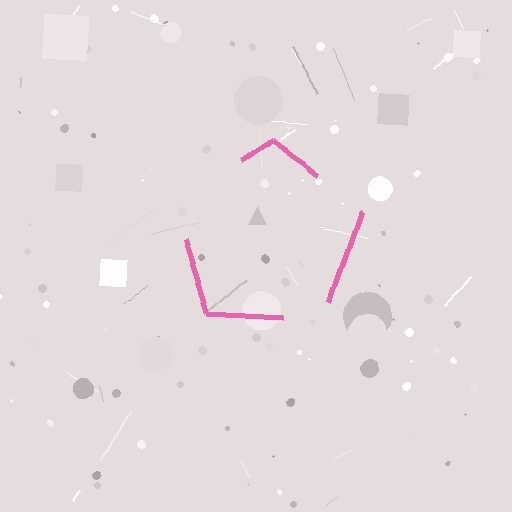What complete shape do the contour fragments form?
The contour fragments form a pentagon.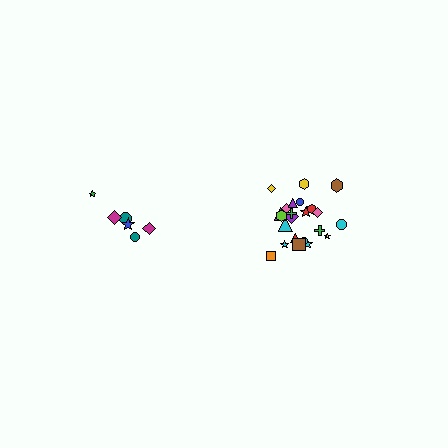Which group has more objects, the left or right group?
The right group.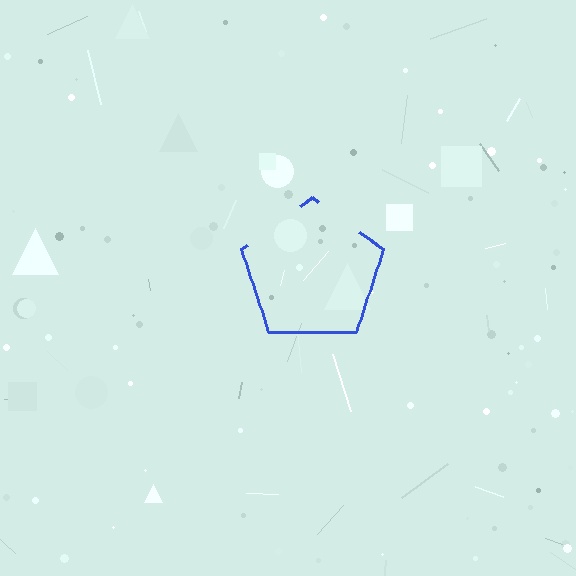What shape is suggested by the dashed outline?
The dashed outline suggests a pentagon.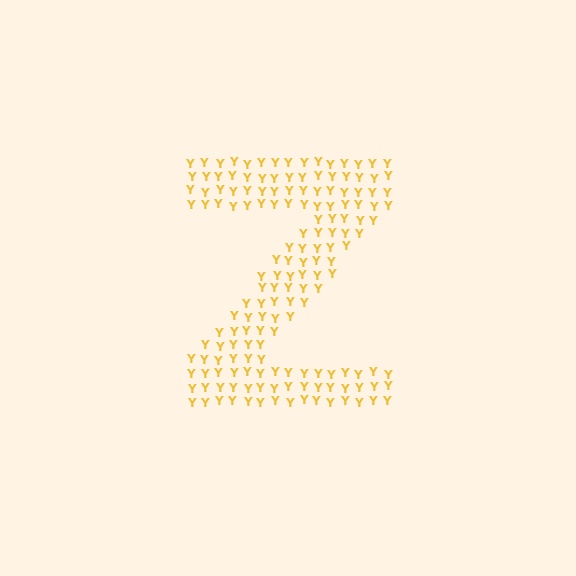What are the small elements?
The small elements are letter Y's.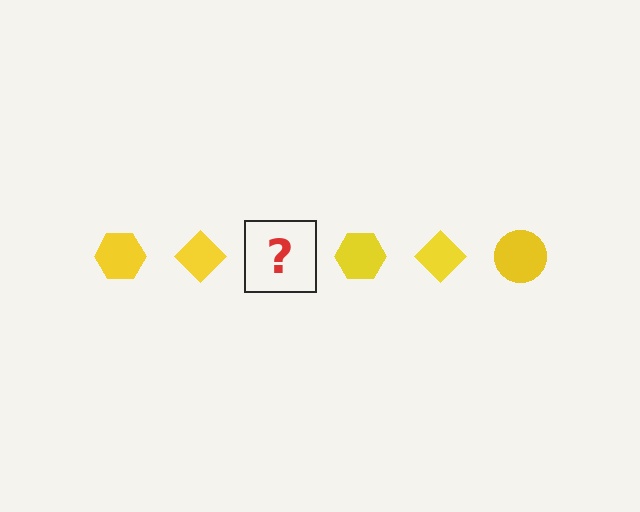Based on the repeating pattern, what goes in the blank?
The blank should be a yellow circle.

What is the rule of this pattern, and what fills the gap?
The rule is that the pattern cycles through hexagon, diamond, circle shapes in yellow. The gap should be filled with a yellow circle.